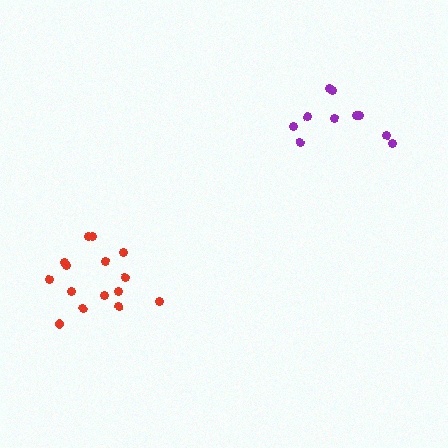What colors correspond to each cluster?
The clusters are colored: red, purple.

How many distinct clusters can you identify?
There are 2 distinct clusters.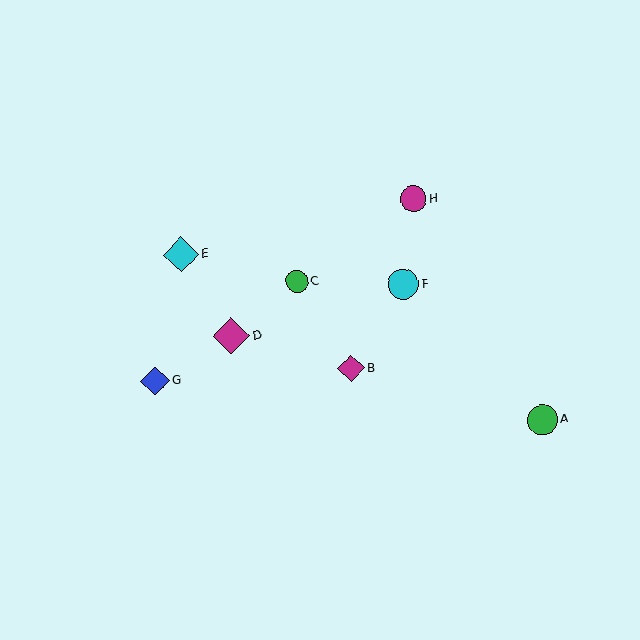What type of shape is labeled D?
Shape D is a magenta diamond.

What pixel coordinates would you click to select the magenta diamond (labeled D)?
Click at (231, 336) to select the magenta diamond D.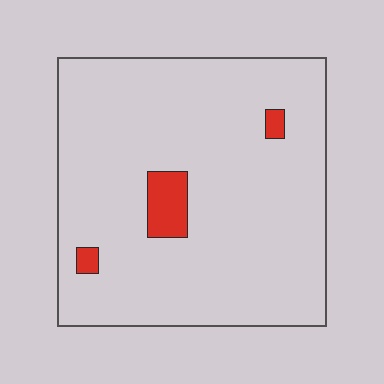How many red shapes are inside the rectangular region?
3.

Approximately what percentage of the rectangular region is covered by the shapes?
Approximately 5%.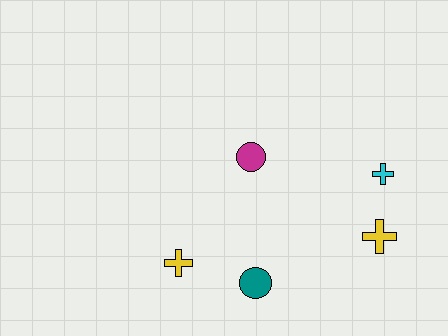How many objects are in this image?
There are 5 objects.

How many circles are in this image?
There are 2 circles.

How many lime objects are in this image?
There are no lime objects.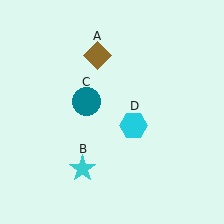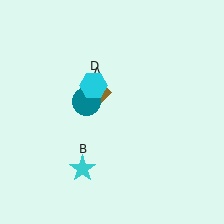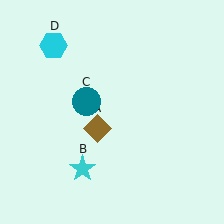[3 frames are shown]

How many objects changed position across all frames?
2 objects changed position: brown diamond (object A), cyan hexagon (object D).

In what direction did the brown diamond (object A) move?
The brown diamond (object A) moved down.